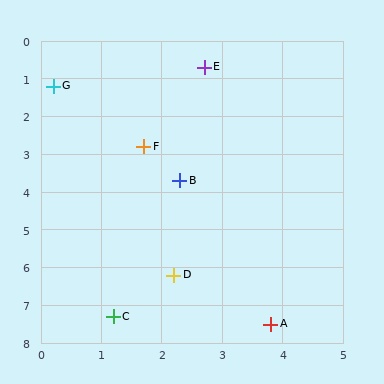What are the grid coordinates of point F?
Point F is at approximately (1.7, 2.8).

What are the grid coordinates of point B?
Point B is at approximately (2.3, 3.7).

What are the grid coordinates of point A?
Point A is at approximately (3.8, 7.5).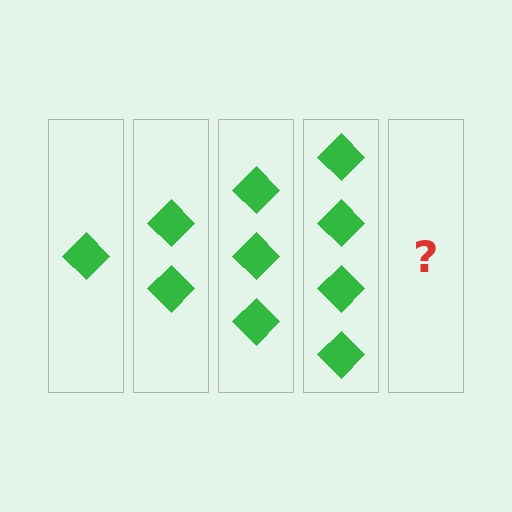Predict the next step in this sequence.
The next step is 5 diamonds.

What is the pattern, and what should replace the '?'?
The pattern is that each step adds one more diamond. The '?' should be 5 diamonds.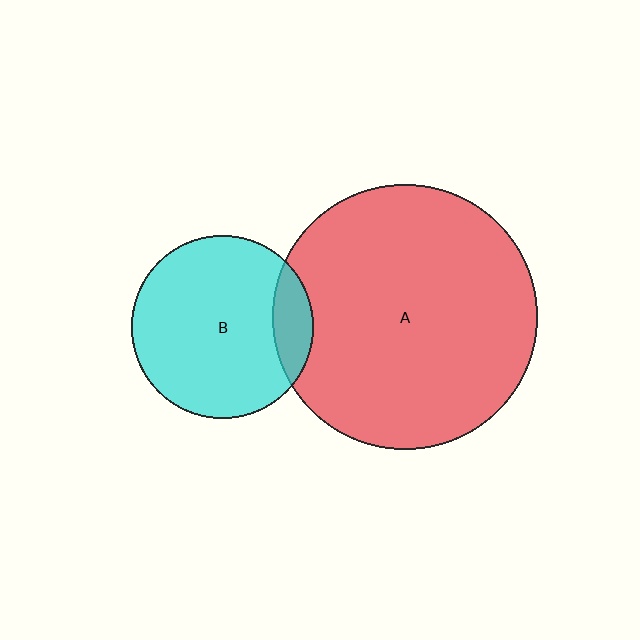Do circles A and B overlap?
Yes.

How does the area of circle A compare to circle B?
Approximately 2.1 times.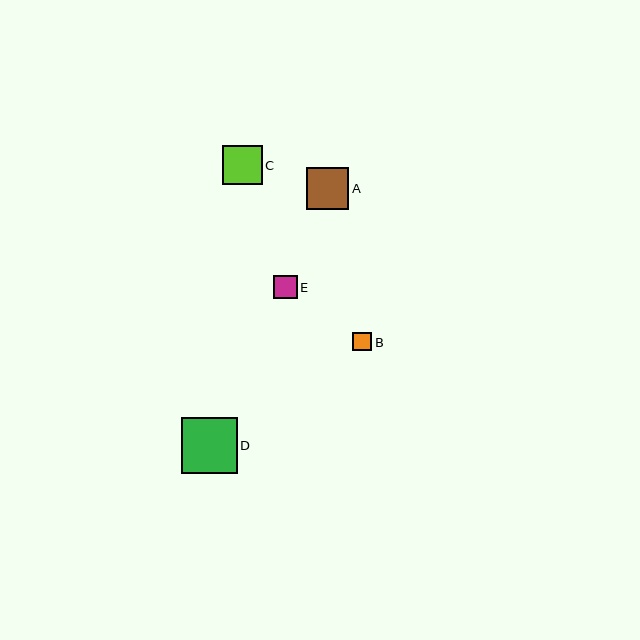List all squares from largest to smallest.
From largest to smallest: D, A, C, E, B.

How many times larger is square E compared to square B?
Square E is approximately 1.2 times the size of square B.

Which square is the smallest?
Square B is the smallest with a size of approximately 19 pixels.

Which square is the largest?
Square D is the largest with a size of approximately 56 pixels.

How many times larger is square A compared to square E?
Square A is approximately 1.8 times the size of square E.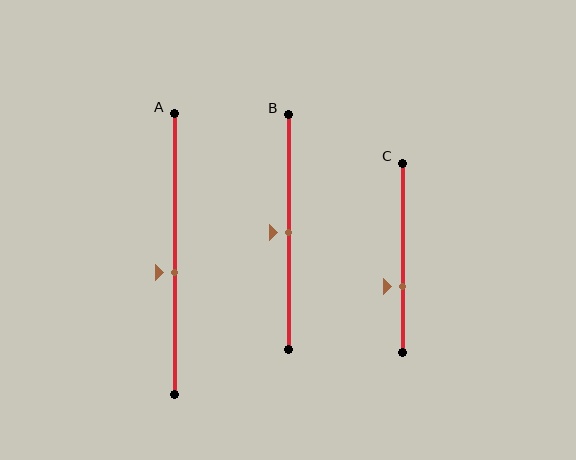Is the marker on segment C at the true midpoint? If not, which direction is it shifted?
No, the marker on segment C is shifted downward by about 15% of the segment length.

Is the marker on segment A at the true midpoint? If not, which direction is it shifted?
No, the marker on segment A is shifted downward by about 7% of the segment length.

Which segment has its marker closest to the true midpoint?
Segment B has its marker closest to the true midpoint.